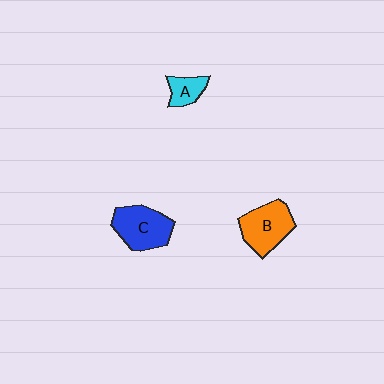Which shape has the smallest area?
Shape A (cyan).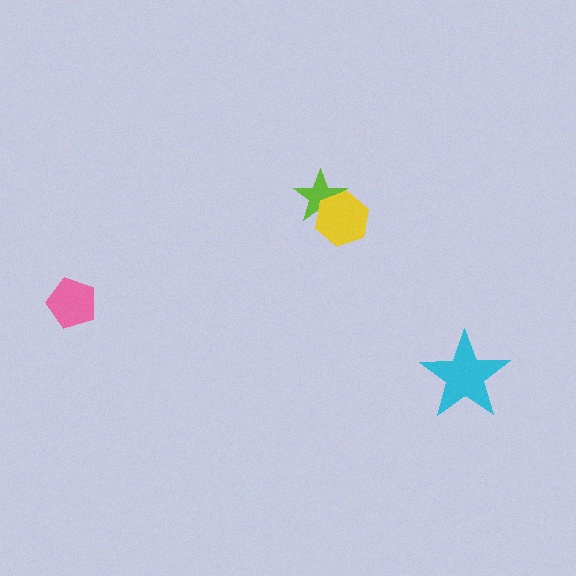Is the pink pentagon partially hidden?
No, no other shape covers it.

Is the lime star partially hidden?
Yes, it is partially covered by another shape.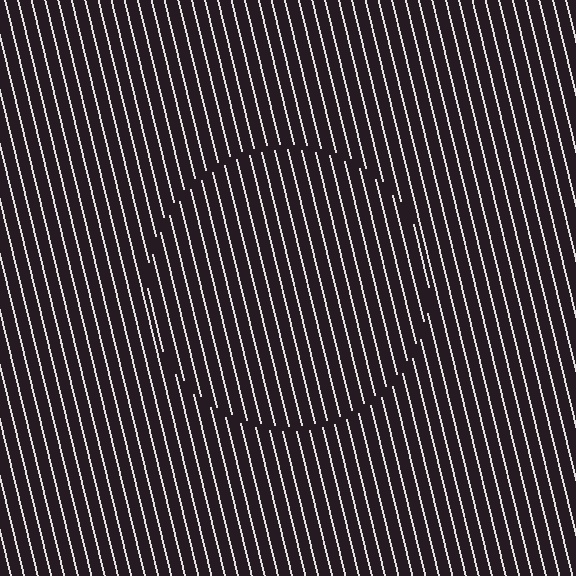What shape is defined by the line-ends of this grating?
An illusory circle. The interior of the shape contains the same grating, shifted by half a period — the contour is defined by the phase discontinuity where line-ends from the inner and outer gratings abut.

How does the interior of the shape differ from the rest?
The interior of the shape contains the same grating, shifted by half a period — the contour is defined by the phase discontinuity where line-ends from the inner and outer gratings abut.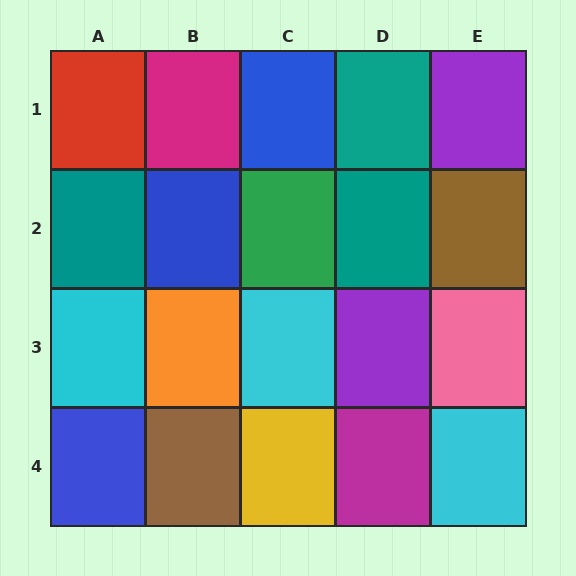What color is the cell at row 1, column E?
Purple.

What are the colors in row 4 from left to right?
Blue, brown, yellow, magenta, cyan.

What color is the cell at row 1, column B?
Magenta.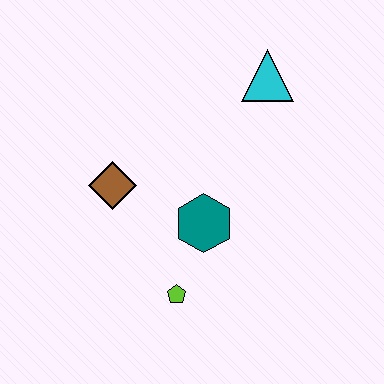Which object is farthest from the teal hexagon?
The cyan triangle is farthest from the teal hexagon.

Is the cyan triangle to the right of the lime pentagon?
Yes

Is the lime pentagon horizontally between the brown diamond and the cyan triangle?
Yes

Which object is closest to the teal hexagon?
The lime pentagon is closest to the teal hexagon.